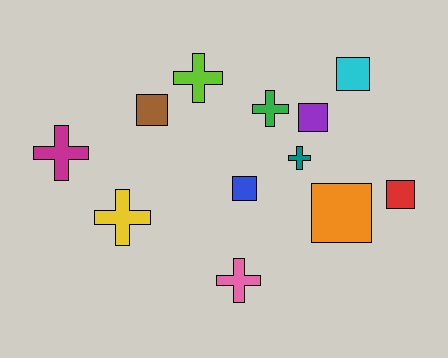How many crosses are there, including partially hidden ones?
There are 6 crosses.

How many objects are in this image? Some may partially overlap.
There are 12 objects.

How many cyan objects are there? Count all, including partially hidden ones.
There is 1 cyan object.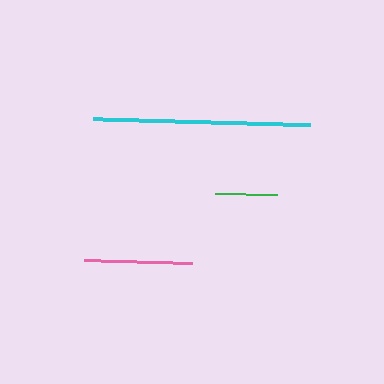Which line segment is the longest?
The cyan line is the longest at approximately 217 pixels.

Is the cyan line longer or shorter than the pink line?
The cyan line is longer than the pink line.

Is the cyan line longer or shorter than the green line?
The cyan line is longer than the green line.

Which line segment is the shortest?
The green line is the shortest at approximately 62 pixels.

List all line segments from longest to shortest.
From longest to shortest: cyan, pink, green.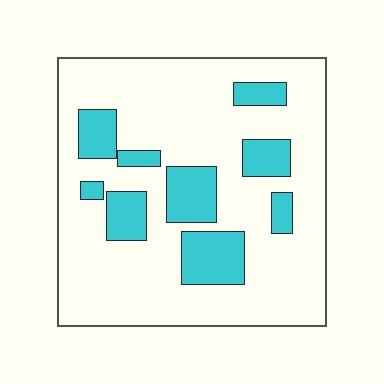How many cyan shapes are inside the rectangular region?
9.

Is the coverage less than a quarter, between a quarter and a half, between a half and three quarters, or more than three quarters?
Less than a quarter.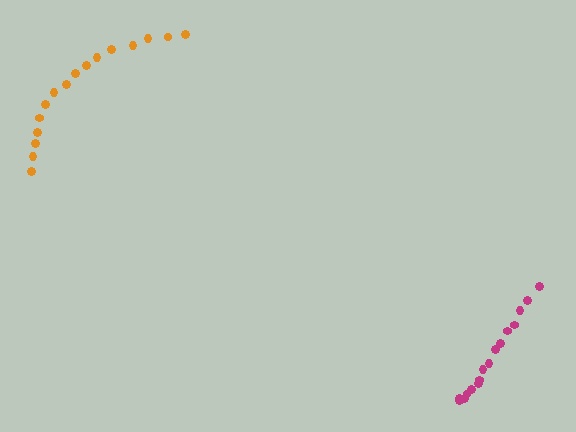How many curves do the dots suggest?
There are 2 distinct paths.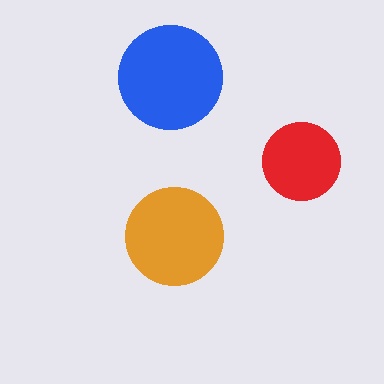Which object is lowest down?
The orange circle is bottommost.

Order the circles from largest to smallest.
the blue one, the orange one, the red one.